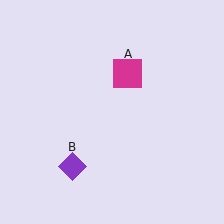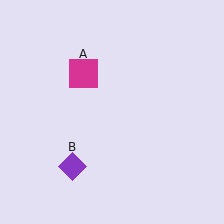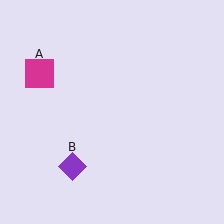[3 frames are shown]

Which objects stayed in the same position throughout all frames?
Purple diamond (object B) remained stationary.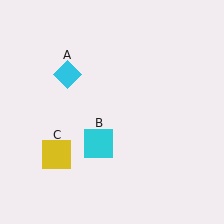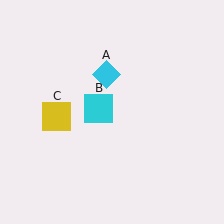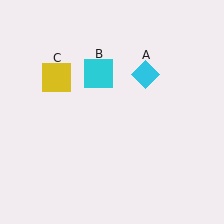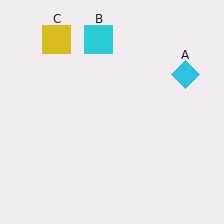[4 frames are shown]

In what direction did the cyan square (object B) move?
The cyan square (object B) moved up.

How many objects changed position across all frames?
3 objects changed position: cyan diamond (object A), cyan square (object B), yellow square (object C).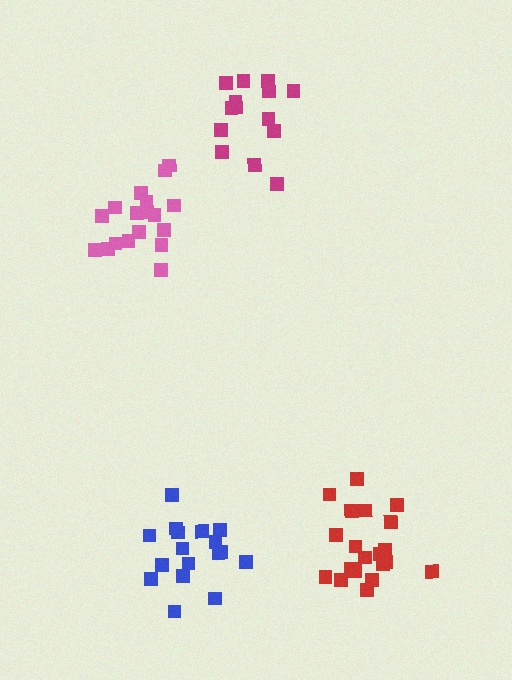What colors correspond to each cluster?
The clusters are colored: blue, pink, magenta, red.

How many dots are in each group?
Group 1: 17 dots, Group 2: 18 dots, Group 3: 14 dots, Group 4: 20 dots (69 total).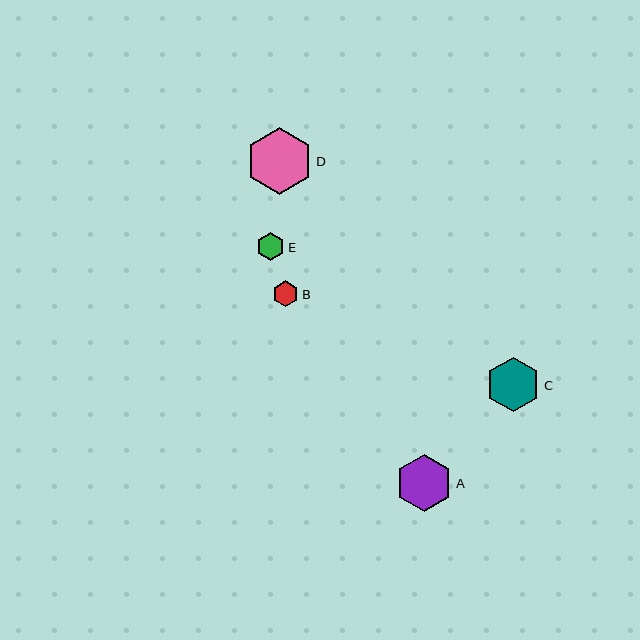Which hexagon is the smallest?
Hexagon B is the smallest with a size of approximately 26 pixels.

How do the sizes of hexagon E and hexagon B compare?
Hexagon E and hexagon B are approximately the same size.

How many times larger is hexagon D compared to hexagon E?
Hexagon D is approximately 2.4 times the size of hexagon E.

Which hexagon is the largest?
Hexagon D is the largest with a size of approximately 67 pixels.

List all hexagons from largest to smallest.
From largest to smallest: D, A, C, E, B.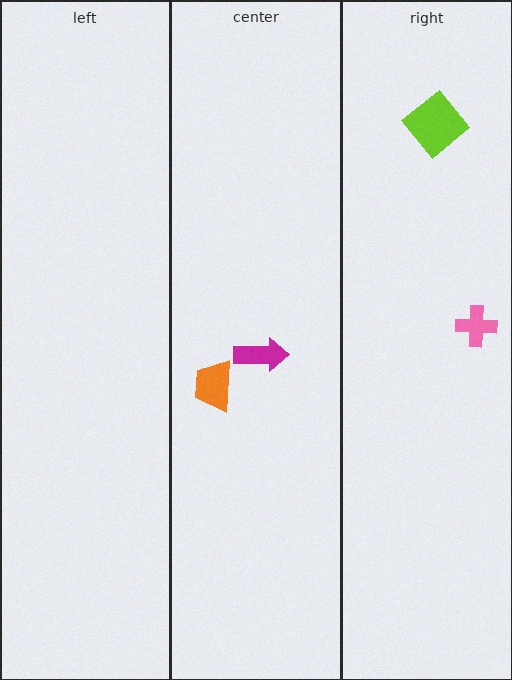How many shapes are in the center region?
2.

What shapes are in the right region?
The lime diamond, the pink cross.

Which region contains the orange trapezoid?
The center region.